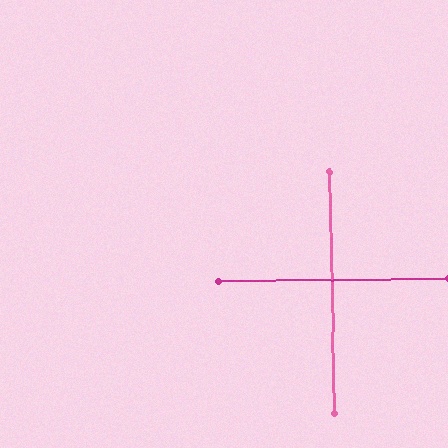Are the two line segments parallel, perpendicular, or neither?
Perpendicular — they meet at approximately 89°.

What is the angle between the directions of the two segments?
Approximately 89 degrees.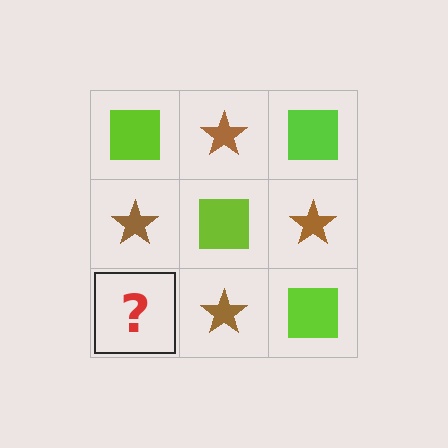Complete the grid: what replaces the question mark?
The question mark should be replaced with a lime square.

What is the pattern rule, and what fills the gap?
The rule is that it alternates lime square and brown star in a checkerboard pattern. The gap should be filled with a lime square.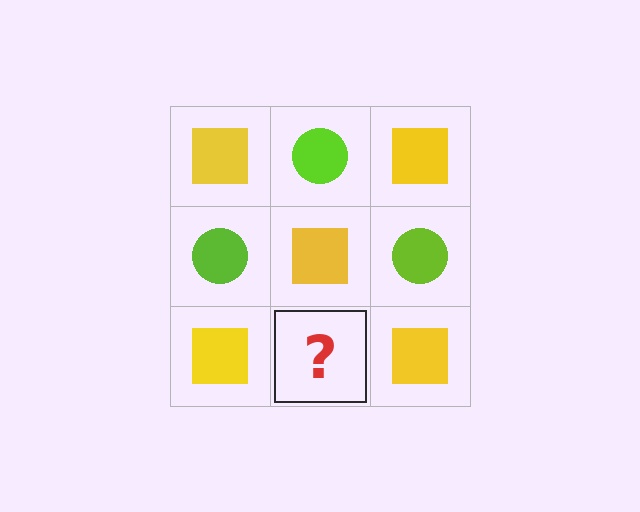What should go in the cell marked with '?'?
The missing cell should contain a lime circle.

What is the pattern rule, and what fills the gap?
The rule is that it alternates yellow square and lime circle in a checkerboard pattern. The gap should be filled with a lime circle.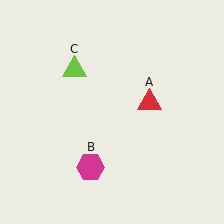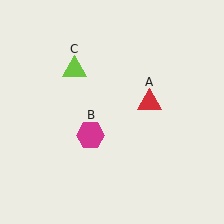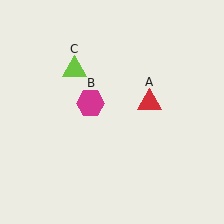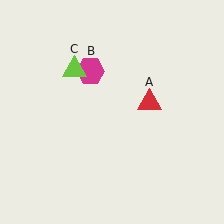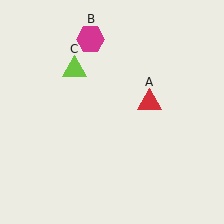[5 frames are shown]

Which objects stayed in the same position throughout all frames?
Red triangle (object A) and lime triangle (object C) remained stationary.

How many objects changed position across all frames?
1 object changed position: magenta hexagon (object B).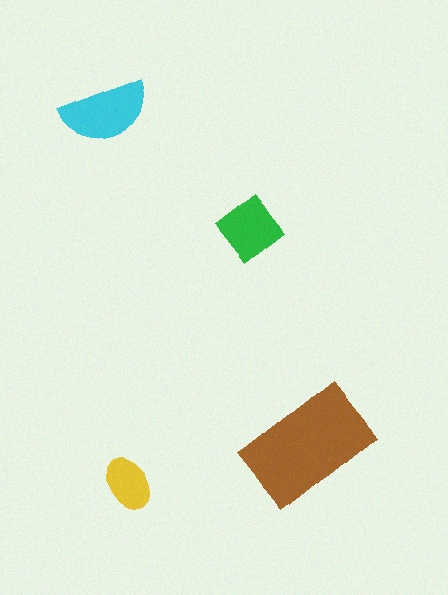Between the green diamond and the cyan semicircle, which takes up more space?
The cyan semicircle.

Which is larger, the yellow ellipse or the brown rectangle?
The brown rectangle.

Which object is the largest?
The brown rectangle.